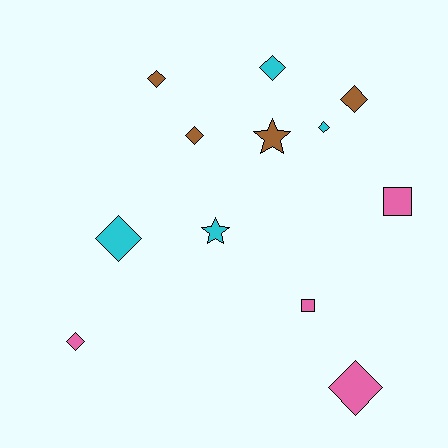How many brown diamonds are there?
There are 3 brown diamonds.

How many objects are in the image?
There are 12 objects.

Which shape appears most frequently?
Diamond, with 8 objects.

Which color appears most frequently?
Pink, with 4 objects.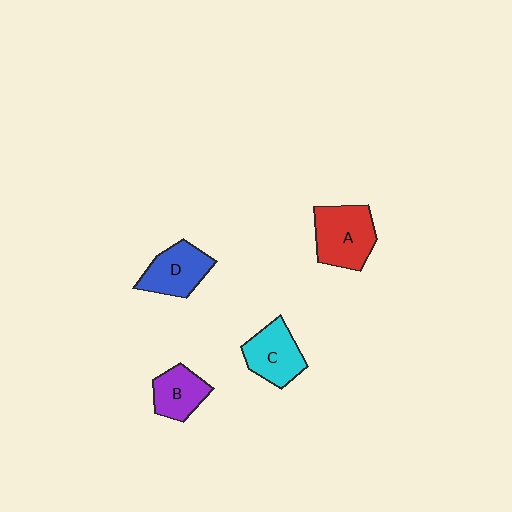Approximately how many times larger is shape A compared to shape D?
Approximately 1.2 times.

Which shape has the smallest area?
Shape B (purple).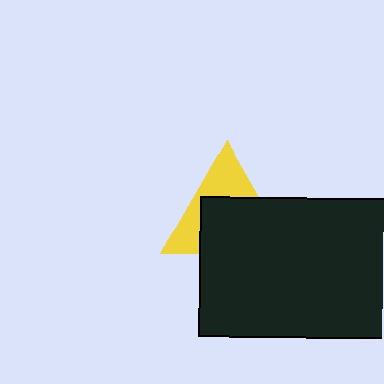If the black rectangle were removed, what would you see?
You would see the complete yellow triangle.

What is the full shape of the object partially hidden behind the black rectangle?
The partially hidden object is a yellow triangle.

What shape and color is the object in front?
The object in front is a black rectangle.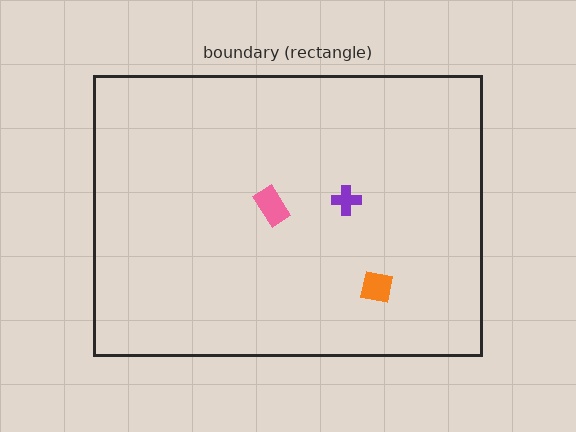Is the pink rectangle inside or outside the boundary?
Inside.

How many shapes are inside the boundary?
3 inside, 0 outside.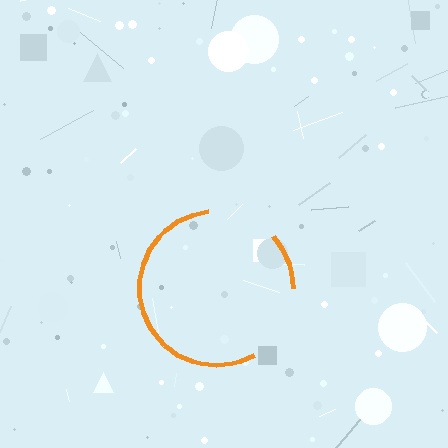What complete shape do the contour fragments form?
The contour fragments form a circle.